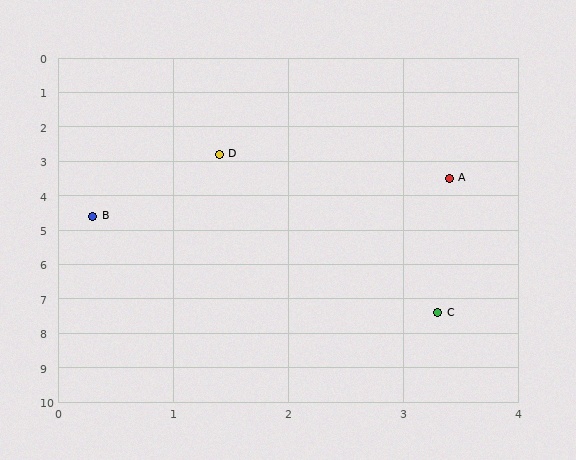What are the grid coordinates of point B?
Point B is at approximately (0.3, 4.6).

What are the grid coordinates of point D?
Point D is at approximately (1.4, 2.8).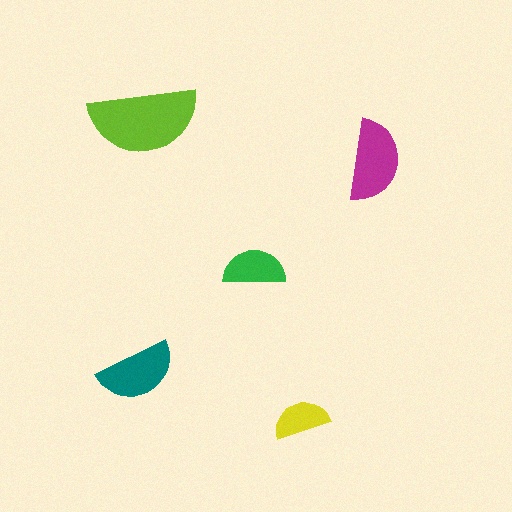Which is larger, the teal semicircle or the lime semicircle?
The lime one.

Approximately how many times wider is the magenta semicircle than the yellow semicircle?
About 1.5 times wider.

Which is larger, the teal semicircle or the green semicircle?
The teal one.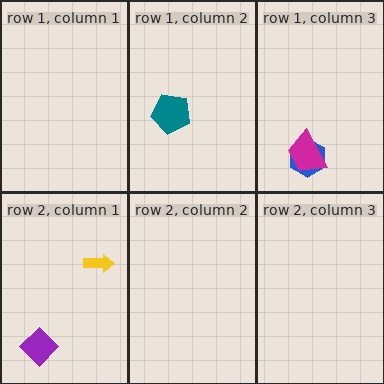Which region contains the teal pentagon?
The row 1, column 2 region.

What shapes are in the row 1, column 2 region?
The teal pentagon.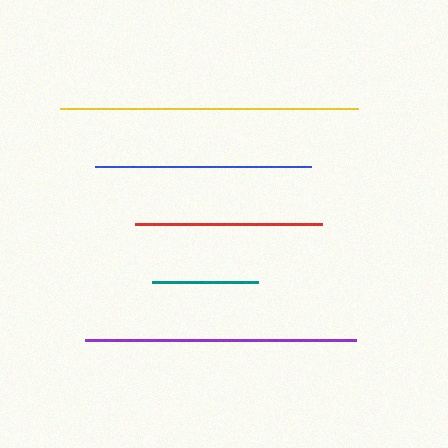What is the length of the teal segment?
The teal segment is approximately 107 pixels long.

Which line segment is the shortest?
The teal line is the shortest at approximately 107 pixels.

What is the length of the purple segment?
The purple segment is approximately 271 pixels long.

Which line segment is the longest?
The yellow line is the longest at approximately 298 pixels.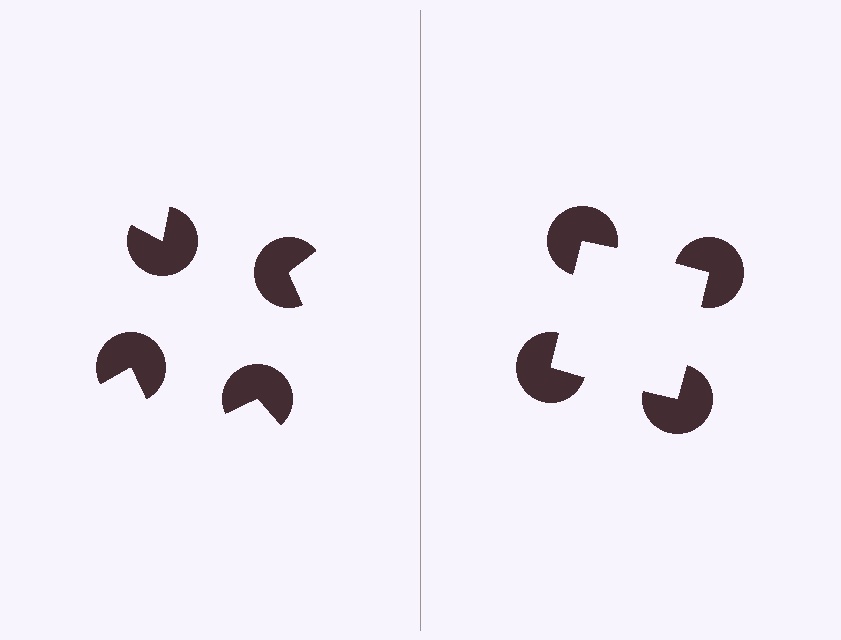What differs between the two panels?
The pac-man discs are positioned identically on both sides; only the wedge orientations differ. On the right they align to a square; on the left they are misaligned.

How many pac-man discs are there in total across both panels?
8 — 4 on each side.